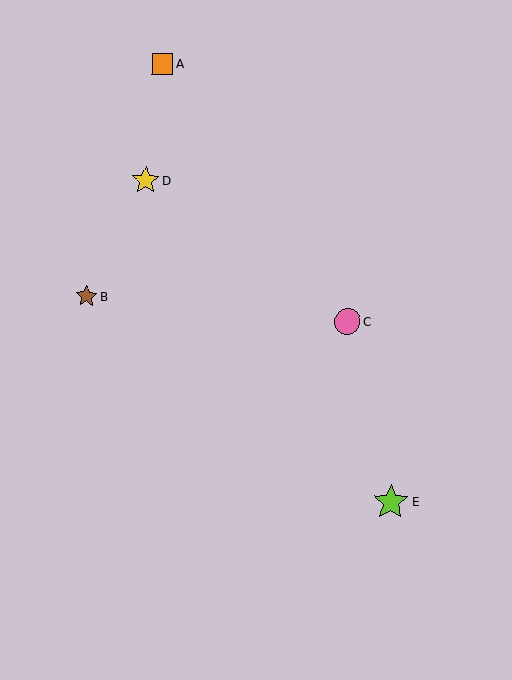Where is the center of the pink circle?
The center of the pink circle is at (347, 322).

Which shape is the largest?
The lime star (labeled E) is the largest.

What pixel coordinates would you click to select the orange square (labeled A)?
Click at (162, 64) to select the orange square A.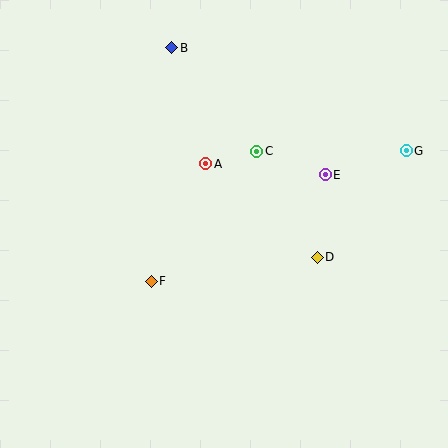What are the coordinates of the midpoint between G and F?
The midpoint between G and F is at (279, 216).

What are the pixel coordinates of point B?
Point B is at (172, 48).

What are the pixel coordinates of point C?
Point C is at (257, 151).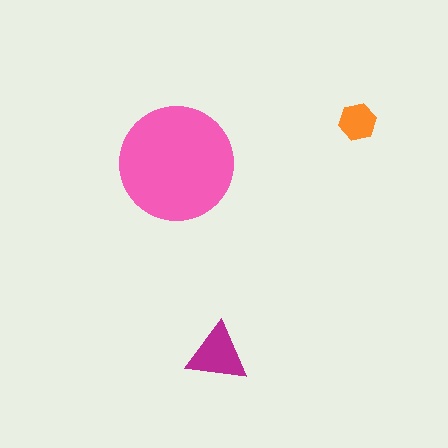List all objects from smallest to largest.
The orange hexagon, the magenta triangle, the pink circle.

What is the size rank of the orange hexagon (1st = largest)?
3rd.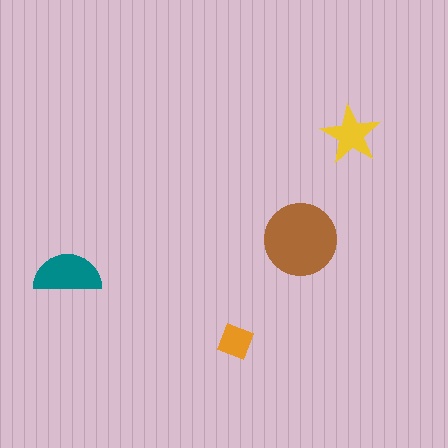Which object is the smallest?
The orange diamond.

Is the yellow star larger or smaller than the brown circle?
Smaller.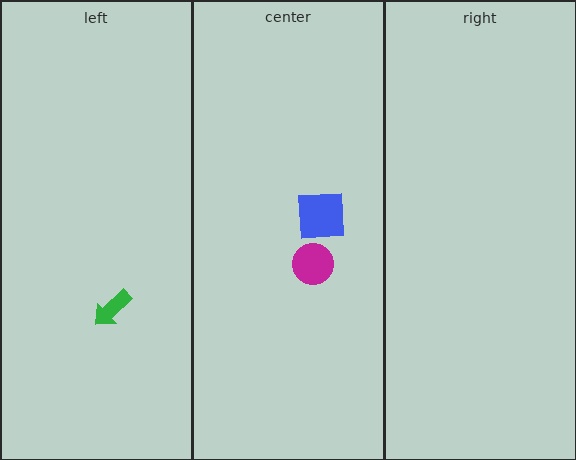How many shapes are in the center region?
2.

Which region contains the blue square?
The center region.